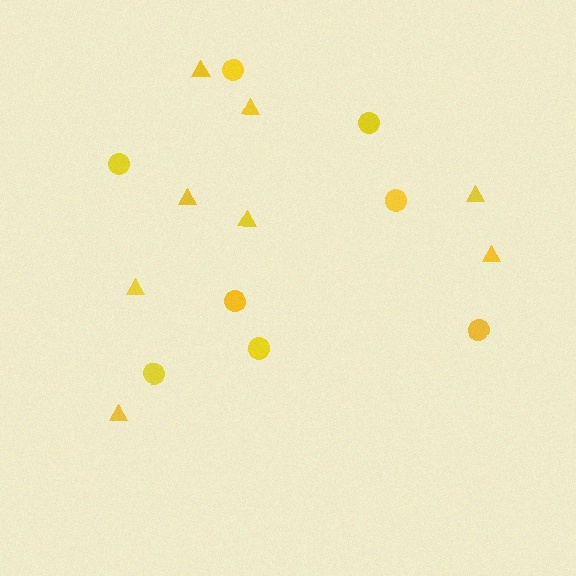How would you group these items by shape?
There are 2 groups: one group of circles (8) and one group of triangles (8).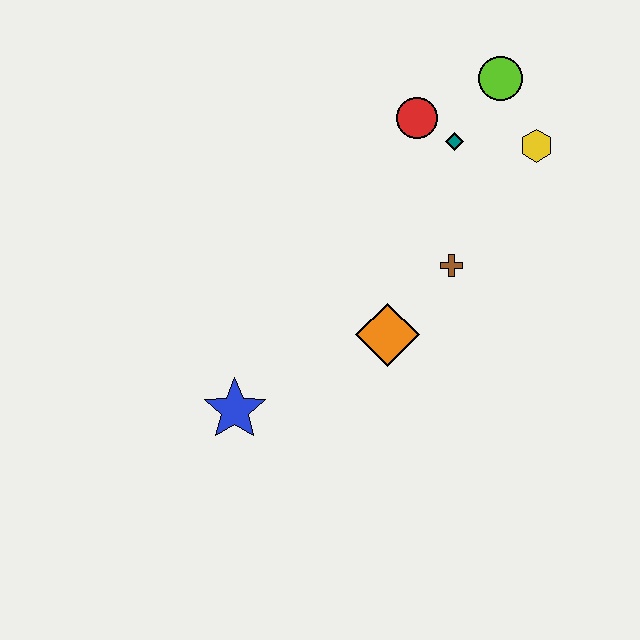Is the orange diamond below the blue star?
No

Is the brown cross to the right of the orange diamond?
Yes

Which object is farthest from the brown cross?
The blue star is farthest from the brown cross.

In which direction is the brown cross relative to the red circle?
The brown cross is below the red circle.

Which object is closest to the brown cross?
The orange diamond is closest to the brown cross.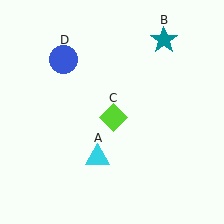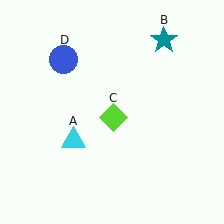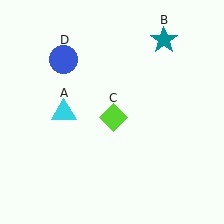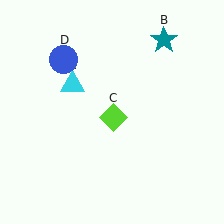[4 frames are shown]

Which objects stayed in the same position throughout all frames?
Teal star (object B) and lime diamond (object C) and blue circle (object D) remained stationary.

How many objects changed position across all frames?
1 object changed position: cyan triangle (object A).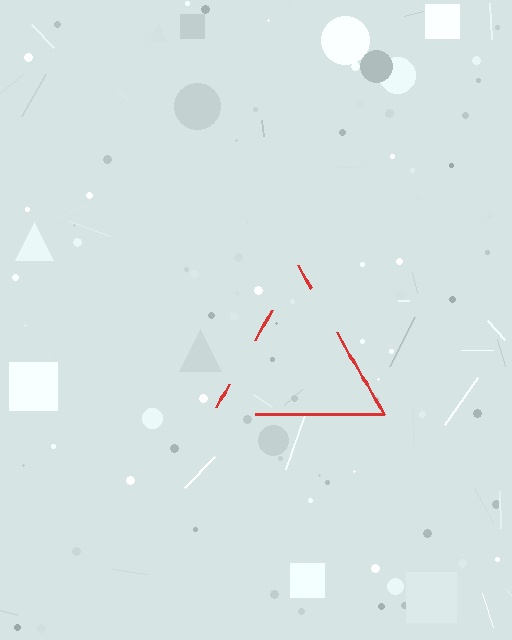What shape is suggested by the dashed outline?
The dashed outline suggests a triangle.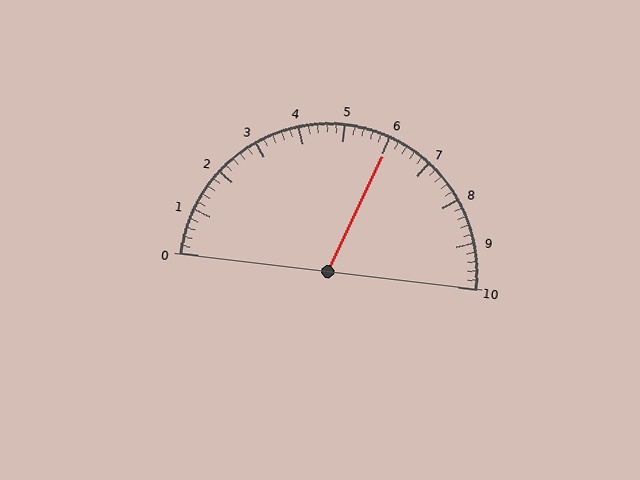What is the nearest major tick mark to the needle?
The nearest major tick mark is 6.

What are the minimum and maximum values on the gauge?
The gauge ranges from 0 to 10.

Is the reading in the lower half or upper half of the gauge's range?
The reading is in the upper half of the range (0 to 10).